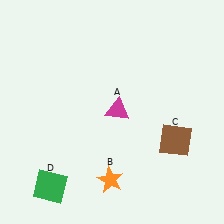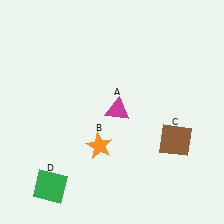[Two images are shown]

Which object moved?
The orange star (B) moved up.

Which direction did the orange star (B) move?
The orange star (B) moved up.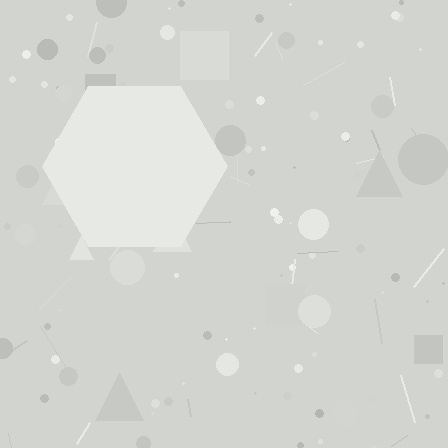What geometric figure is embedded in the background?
A hexagon is embedded in the background.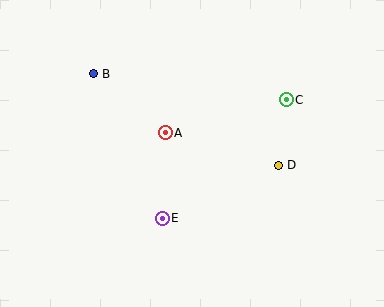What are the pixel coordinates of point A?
Point A is at (165, 133).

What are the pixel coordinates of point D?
Point D is at (278, 165).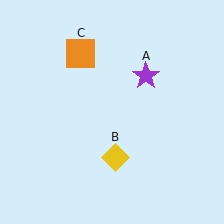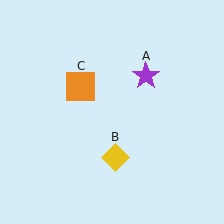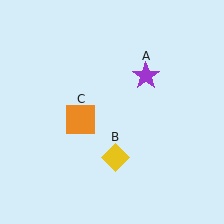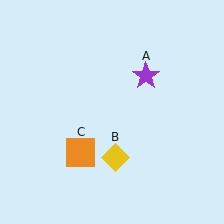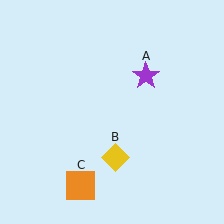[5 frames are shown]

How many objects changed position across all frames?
1 object changed position: orange square (object C).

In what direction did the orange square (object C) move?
The orange square (object C) moved down.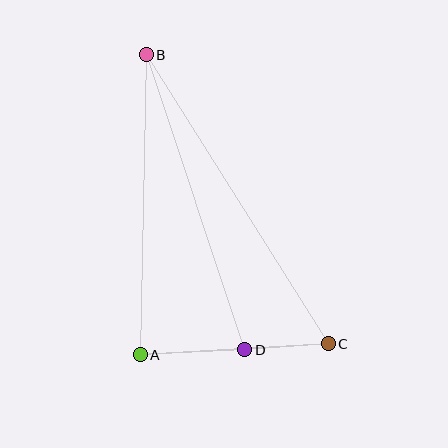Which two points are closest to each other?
Points C and D are closest to each other.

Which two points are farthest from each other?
Points B and C are farthest from each other.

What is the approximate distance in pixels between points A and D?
The distance between A and D is approximately 105 pixels.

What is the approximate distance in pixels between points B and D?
The distance between B and D is approximately 311 pixels.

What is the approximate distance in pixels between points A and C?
The distance between A and C is approximately 188 pixels.